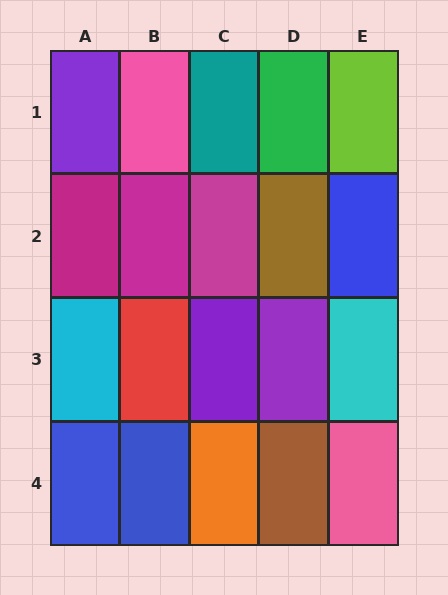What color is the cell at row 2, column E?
Blue.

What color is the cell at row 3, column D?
Purple.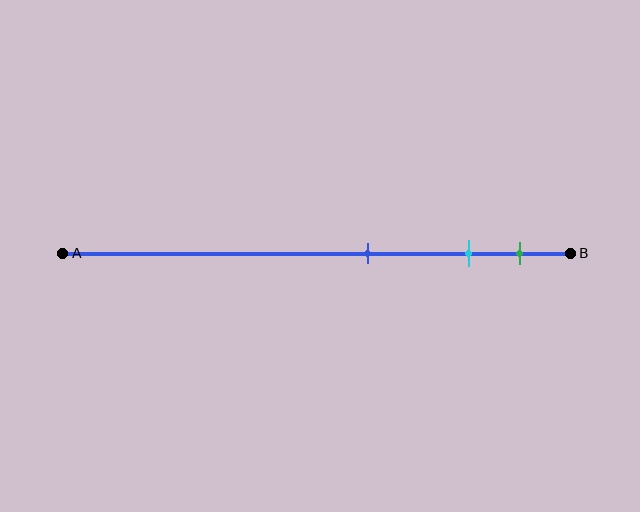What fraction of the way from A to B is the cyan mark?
The cyan mark is approximately 80% (0.8) of the way from A to B.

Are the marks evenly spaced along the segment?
No, the marks are not evenly spaced.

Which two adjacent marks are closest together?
The cyan and green marks are the closest adjacent pair.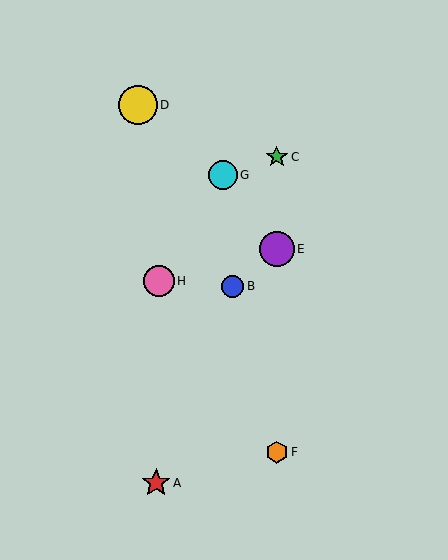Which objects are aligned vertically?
Objects C, E, F are aligned vertically.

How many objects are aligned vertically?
3 objects (C, E, F) are aligned vertically.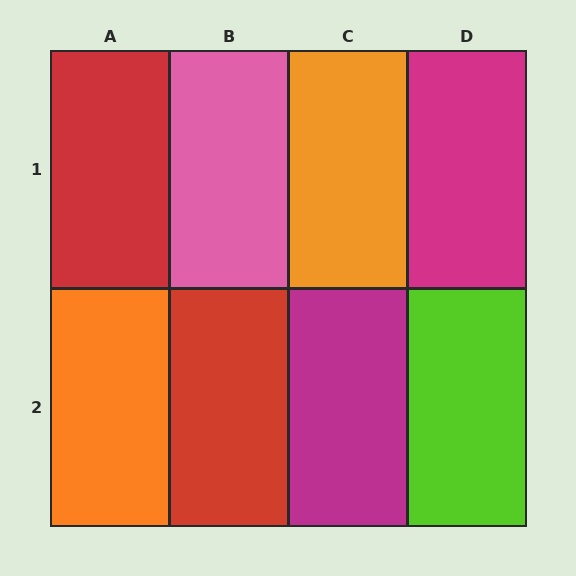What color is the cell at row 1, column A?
Red.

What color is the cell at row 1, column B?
Pink.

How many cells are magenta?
2 cells are magenta.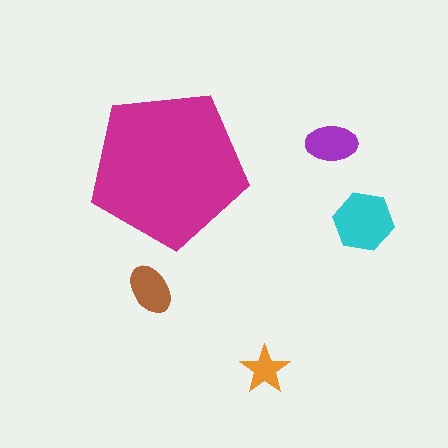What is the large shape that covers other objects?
A magenta pentagon.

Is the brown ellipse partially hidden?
No, the brown ellipse is fully visible.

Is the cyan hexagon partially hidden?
No, the cyan hexagon is fully visible.